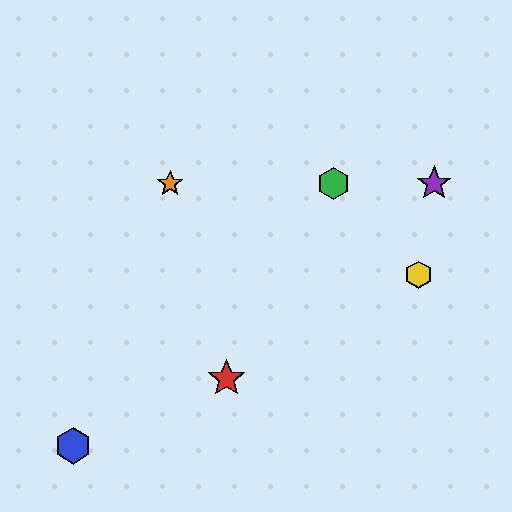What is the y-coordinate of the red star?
The red star is at y≈378.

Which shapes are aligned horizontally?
The green hexagon, the purple star, the orange star are aligned horizontally.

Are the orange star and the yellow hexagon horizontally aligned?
No, the orange star is at y≈183 and the yellow hexagon is at y≈275.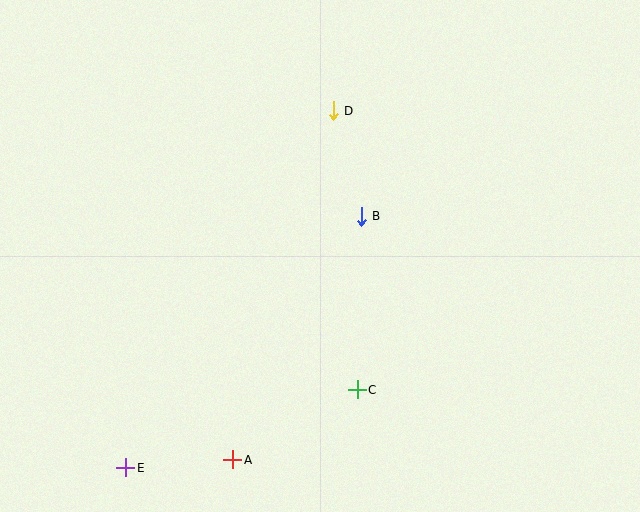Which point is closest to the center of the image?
Point B at (361, 216) is closest to the center.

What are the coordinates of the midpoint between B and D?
The midpoint between B and D is at (347, 164).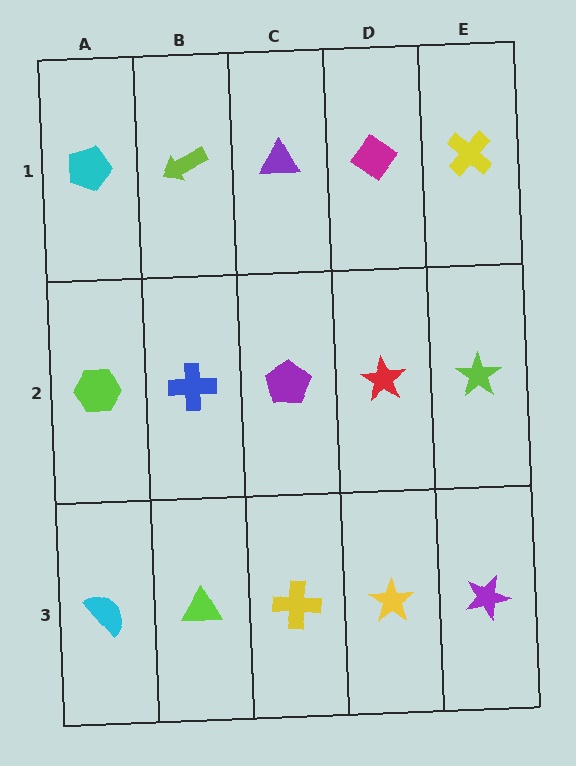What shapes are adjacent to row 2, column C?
A purple triangle (row 1, column C), a yellow cross (row 3, column C), a blue cross (row 2, column B), a red star (row 2, column D).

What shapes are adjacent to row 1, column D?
A red star (row 2, column D), a purple triangle (row 1, column C), a yellow cross (row 1, column E).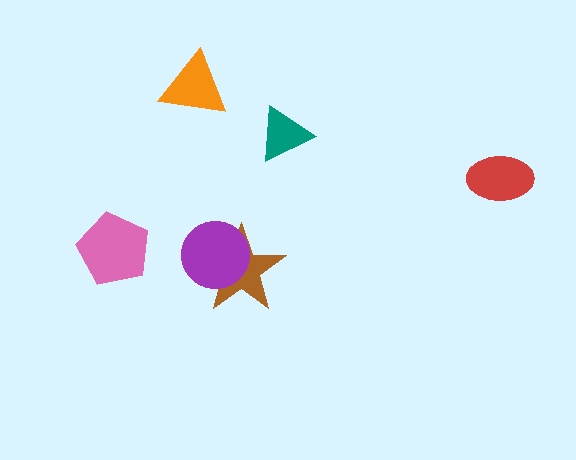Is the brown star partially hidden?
Yes, it is partially covered by another shape.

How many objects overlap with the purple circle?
1 object overlaps with the purple circle.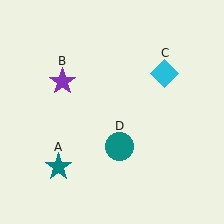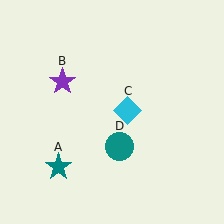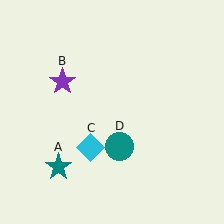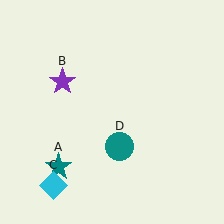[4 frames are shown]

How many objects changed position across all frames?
1 object changed position: cyan diamond (object C).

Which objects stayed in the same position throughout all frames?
Teal star (object A) and purple star (object B) and teal circle (object D) remained stationary.